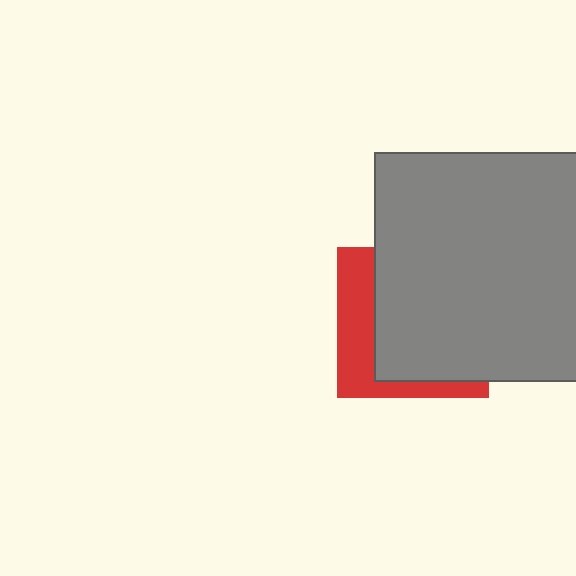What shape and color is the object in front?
The object in front is a gray square.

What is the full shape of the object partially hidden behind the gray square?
The partially hidden object is a red square.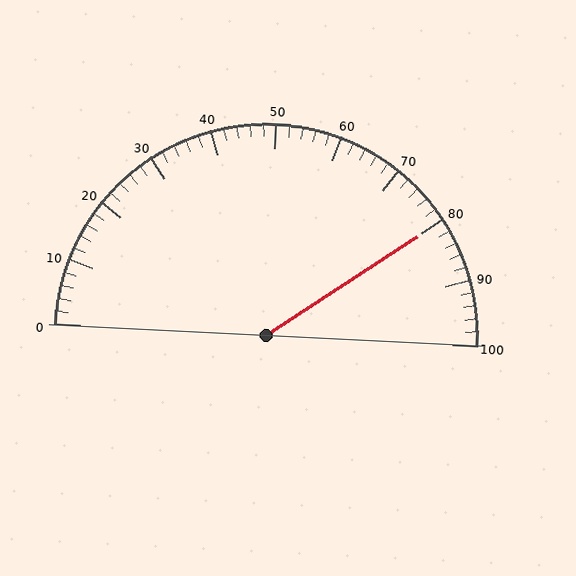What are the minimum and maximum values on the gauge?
The gauge ranges from 0 to 100.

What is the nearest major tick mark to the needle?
The nearest major tick mark is 80.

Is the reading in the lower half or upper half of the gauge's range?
The reading is in the upper half of the range (0 to 100).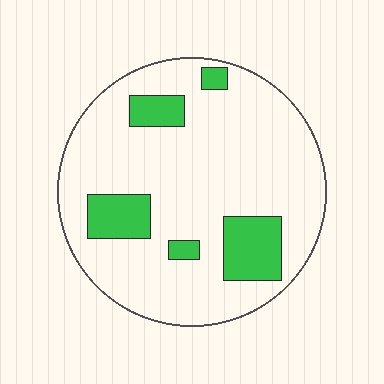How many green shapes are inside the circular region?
5.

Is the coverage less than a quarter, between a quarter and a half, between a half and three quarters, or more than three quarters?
Less than a quarter.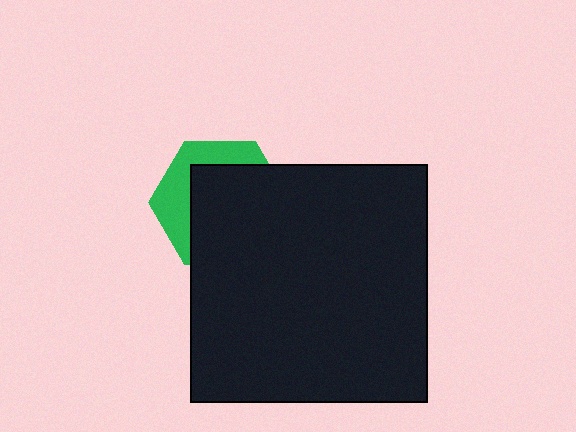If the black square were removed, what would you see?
You would see the complete green hexagon.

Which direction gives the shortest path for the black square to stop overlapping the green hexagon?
Moving toward the lower-right gives the shortest separation.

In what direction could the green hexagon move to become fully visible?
The green hexagon could move toward the upper-left. That would shift it out from behind the black square entirely.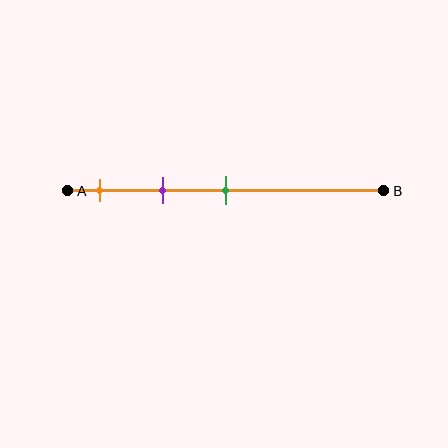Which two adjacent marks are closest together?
The orange and purple marks are the closest adjacent pair.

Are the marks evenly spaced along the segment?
Yes, the marks are approximately evenly spaced.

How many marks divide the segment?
There are 3 marks dividing the segment.